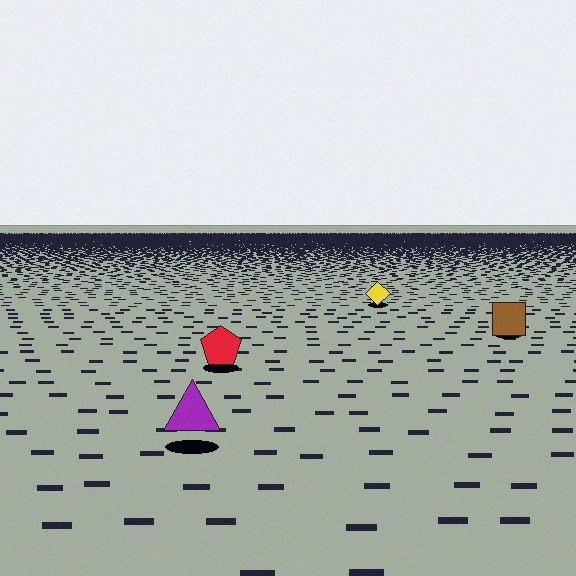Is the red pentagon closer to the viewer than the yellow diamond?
Yes. The red pentagon is closer — you can tell from the texture gradient: the ground texture is coarser near it.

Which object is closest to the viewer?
The purple triangle is closest. The texture marks near it are larger and more spread out.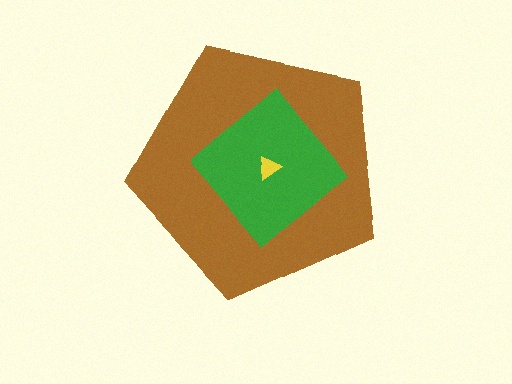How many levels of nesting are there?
3.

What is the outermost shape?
The brown pentagon.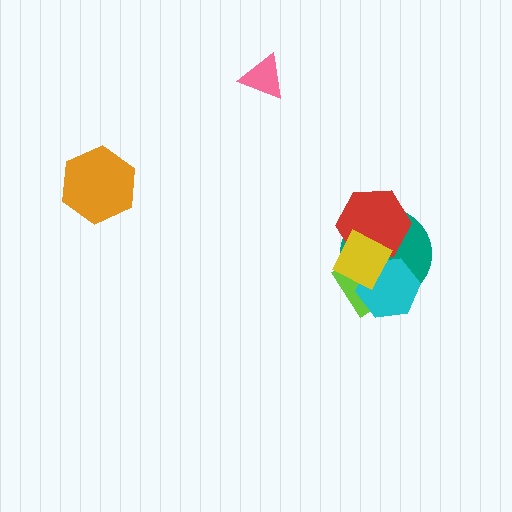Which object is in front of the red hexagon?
The yellow diamond is in front of the red hexagon.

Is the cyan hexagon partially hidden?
Yes, it is partially covered by another shape.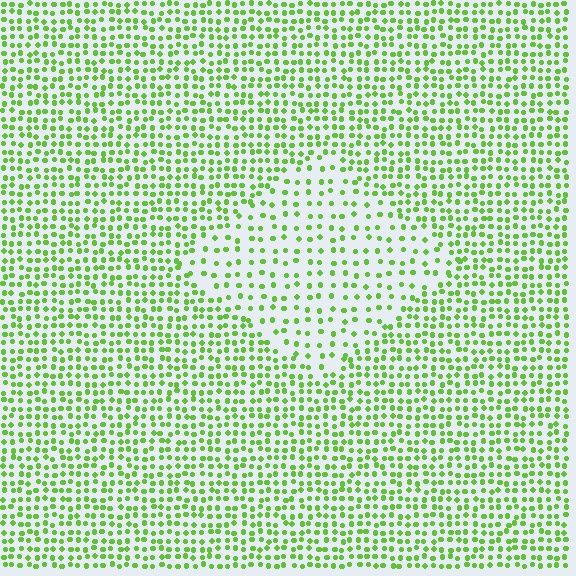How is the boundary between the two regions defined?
The boundary is defined by a change in element density (approximately 2.0x ratio). All elements are the same color, size, and shape.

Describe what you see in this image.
The image contains small lime elements arranged at two different densities. A diamond-shaped region is visible where the elements are less densely packed than the surrounding area.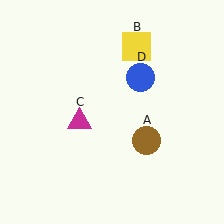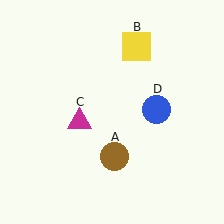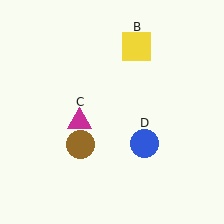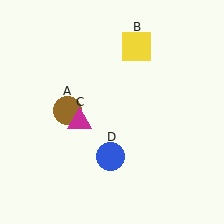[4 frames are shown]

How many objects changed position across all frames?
2 objects changed position: brown circle (object A), blue circle (object D).